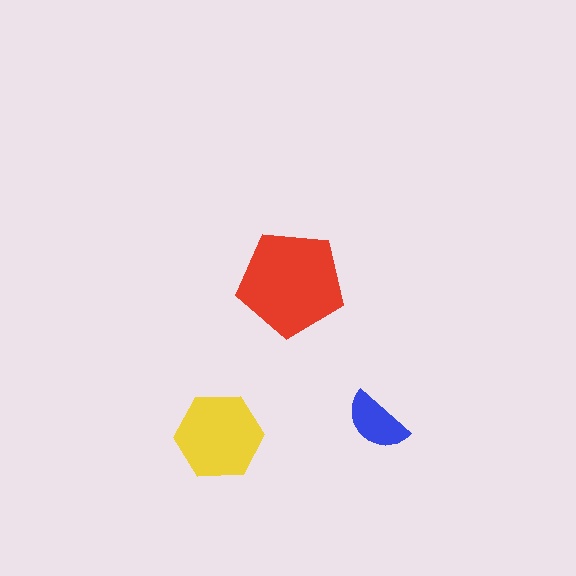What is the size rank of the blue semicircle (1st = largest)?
3rd.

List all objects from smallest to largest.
The blue semicircle, the yellow hexagon, the red pentagon.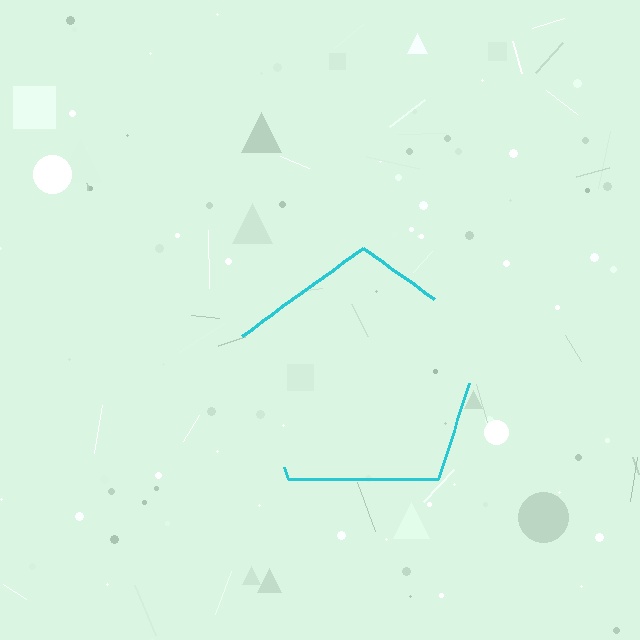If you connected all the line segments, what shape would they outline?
They would outline a pentagon.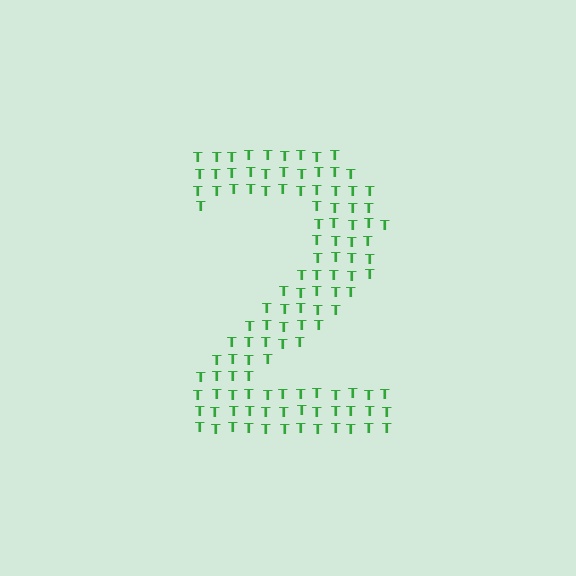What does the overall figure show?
The overall figure shows the digit 2.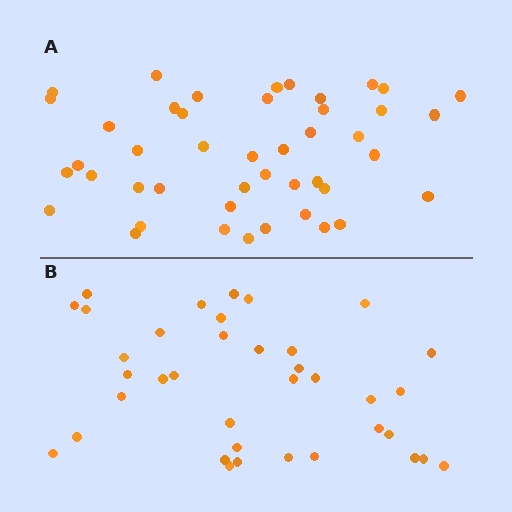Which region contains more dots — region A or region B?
Region A (the top region) has more dots.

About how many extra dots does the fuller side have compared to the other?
Region A has roughly 8 or so more dots than region B.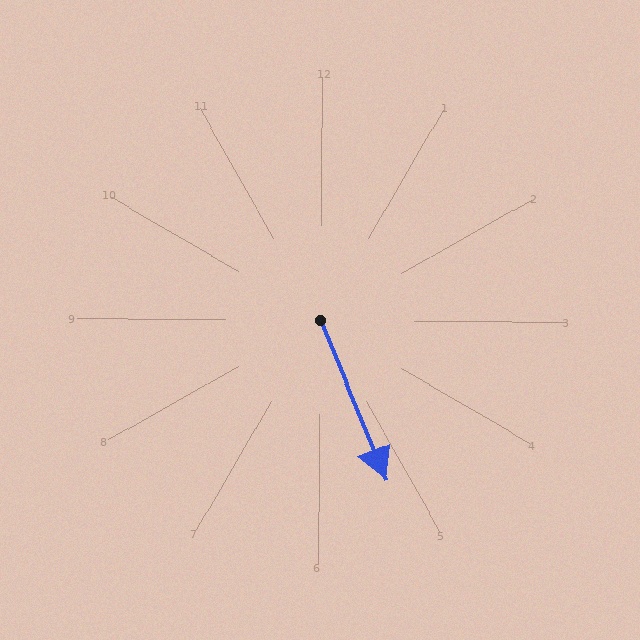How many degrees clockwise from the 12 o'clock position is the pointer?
Approximately 157 degrees.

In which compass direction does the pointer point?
Southeast.